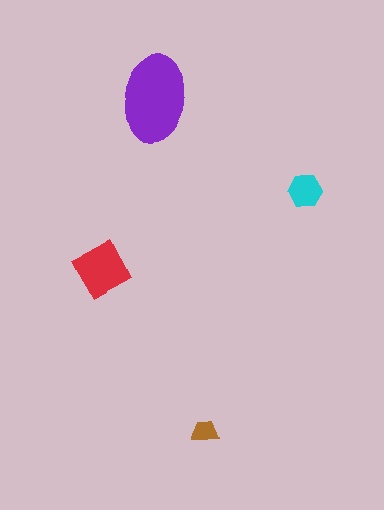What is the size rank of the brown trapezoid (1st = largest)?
4th.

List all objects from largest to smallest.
The purple ellipse, the red square, the cyan hexagon, the brown trapezoid.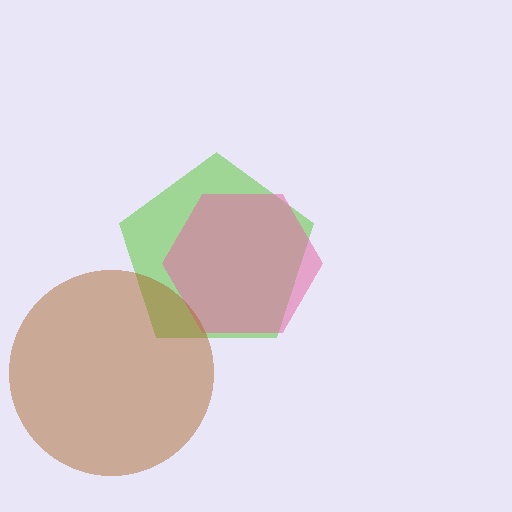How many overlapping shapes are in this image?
There are 3 overlapping shapes in the image.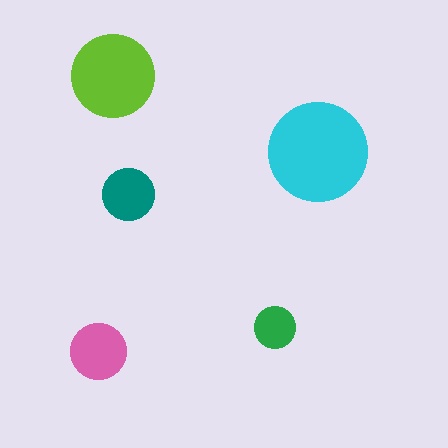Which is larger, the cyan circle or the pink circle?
The cyan one.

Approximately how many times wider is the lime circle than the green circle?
About 2 times wider.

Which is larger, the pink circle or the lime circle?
The lime one.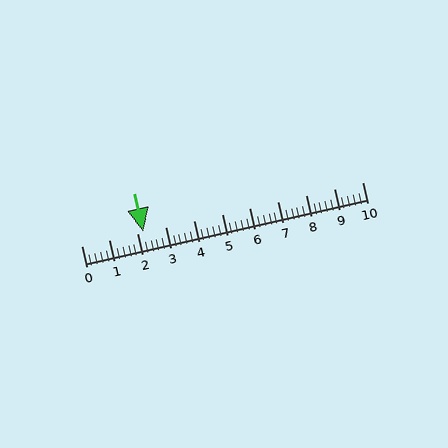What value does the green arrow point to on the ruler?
The green arrow points to approximately 2.2.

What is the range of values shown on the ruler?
The ruler shows values from 0 to 10.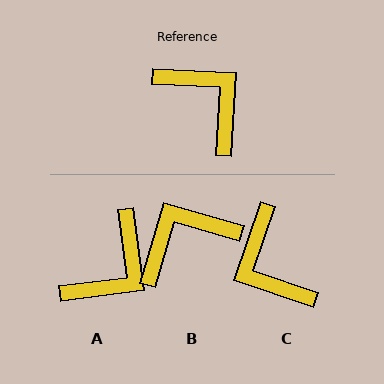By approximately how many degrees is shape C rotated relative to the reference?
Approximately 164 degrees counter-clockwise.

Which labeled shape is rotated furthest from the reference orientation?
C, about 164 degrees away.